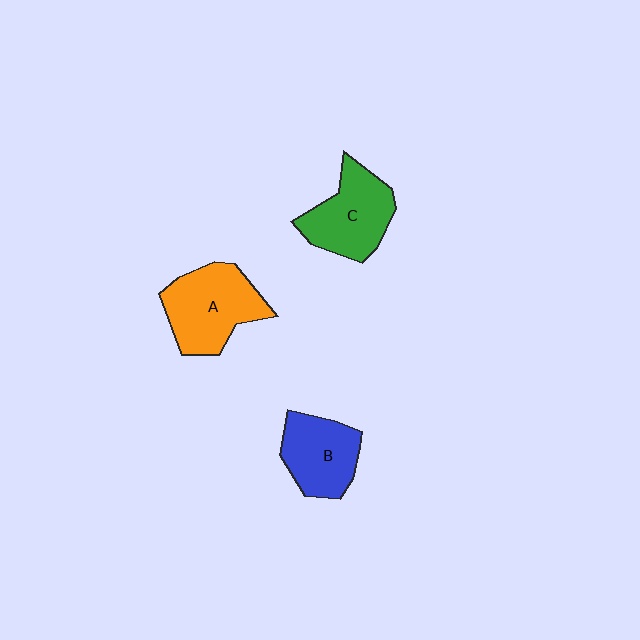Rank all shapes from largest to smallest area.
From largest to smallest: A (orange), C (green), B (blue).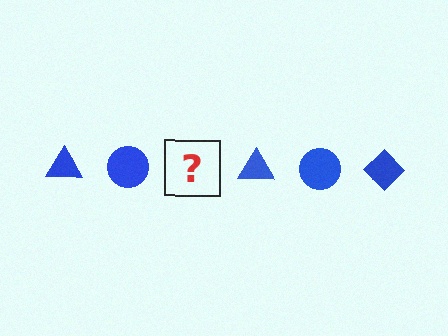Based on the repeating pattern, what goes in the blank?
The blank should be a blue diamond.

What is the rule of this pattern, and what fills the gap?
The rule is that the pattern cycles through triangle, circle, diamond shapes in blue. The gap should be filled with a blue diamond.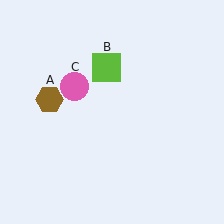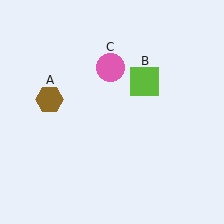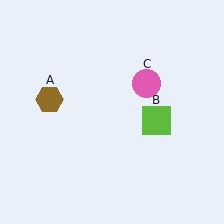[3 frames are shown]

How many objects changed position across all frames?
2 objects changed position: lime square (object B), pink circle (object C).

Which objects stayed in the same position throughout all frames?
Brown hexagon (object A) remained stationary.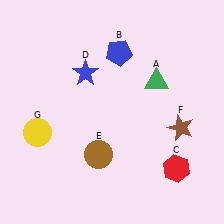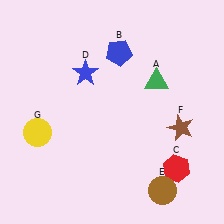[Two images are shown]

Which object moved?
The brown circle (E) moved right.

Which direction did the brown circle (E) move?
The brown circle (E) moved right.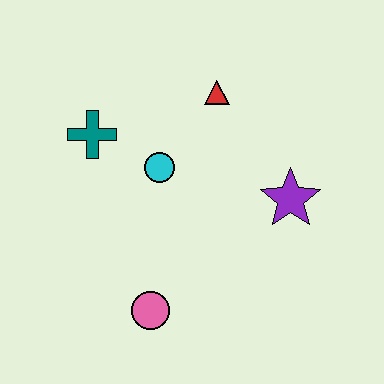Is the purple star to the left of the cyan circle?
No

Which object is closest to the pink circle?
The cyan circle is closest to the pink circle.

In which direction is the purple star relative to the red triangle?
The purple star is below the red triangle.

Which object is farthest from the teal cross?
The purple star is farthest from the teal cross.